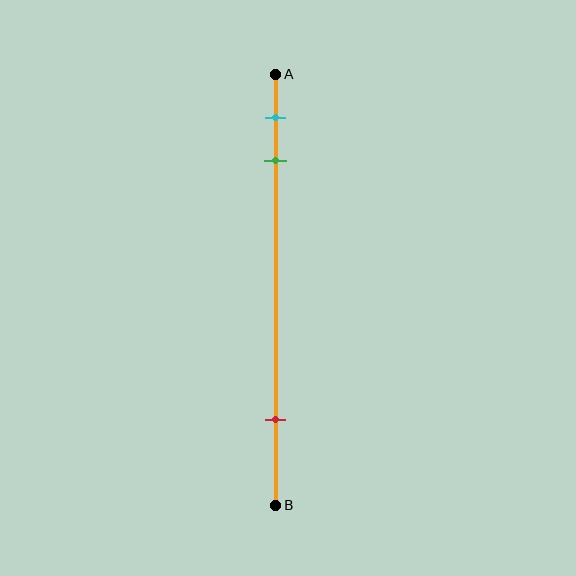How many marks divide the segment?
There are 3 marks dividing the segment.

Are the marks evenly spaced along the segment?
No, the marks are not evenly spaced.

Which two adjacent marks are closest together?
The cyan and green marks are the closest adjacent pair.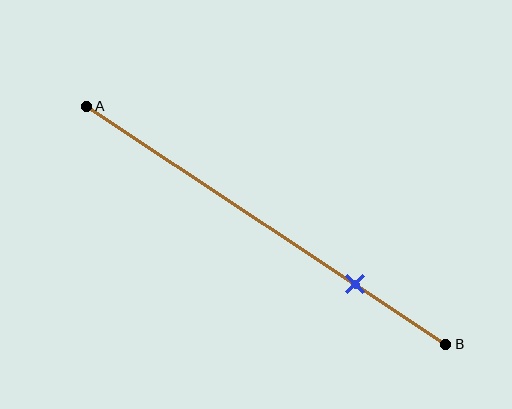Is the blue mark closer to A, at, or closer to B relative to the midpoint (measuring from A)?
The blue mark is closer to point B than the midpoint of segment AB.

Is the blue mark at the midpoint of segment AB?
No, the mark is at about 75% from A, not at the 50% midpoint.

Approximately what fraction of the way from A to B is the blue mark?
The blue mark is approximately 75% of the way from A to B.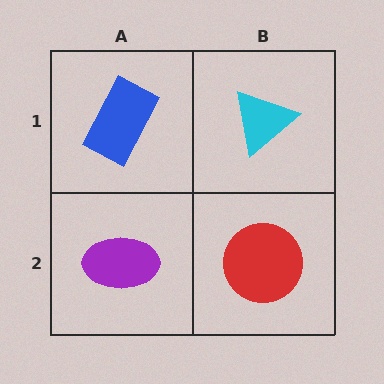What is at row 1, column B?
A cyan triangle.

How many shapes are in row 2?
2 shapes.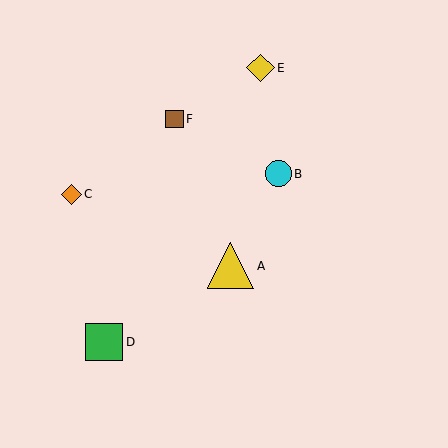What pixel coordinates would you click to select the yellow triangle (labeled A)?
Click at (231, 266) to select the yellow triangle A.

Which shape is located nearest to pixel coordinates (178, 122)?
The brown square (labeled F) at (174, 119) is nearest to that location.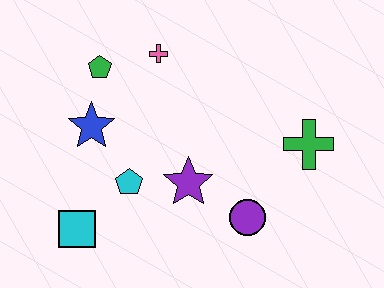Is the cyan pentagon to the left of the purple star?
Yes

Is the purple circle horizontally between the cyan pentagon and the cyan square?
No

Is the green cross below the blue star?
Yes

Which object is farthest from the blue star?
The green cross is farthest from the blue star.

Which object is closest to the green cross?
The purple circle is closest to the green cross.